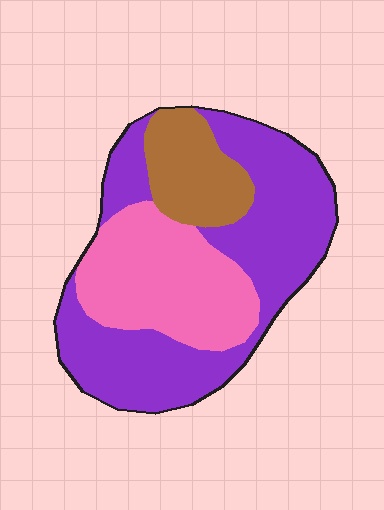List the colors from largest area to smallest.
From largest to smallest: purple, pink, brown.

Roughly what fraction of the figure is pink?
Pink covers about 30% of the figure.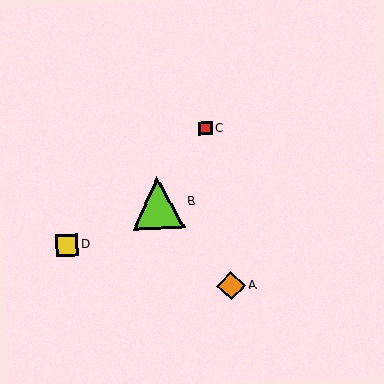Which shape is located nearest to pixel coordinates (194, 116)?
The red square (labeled C) at (205, 128) is nearest to that location.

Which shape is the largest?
The lime triangle (labeled B) is the largest.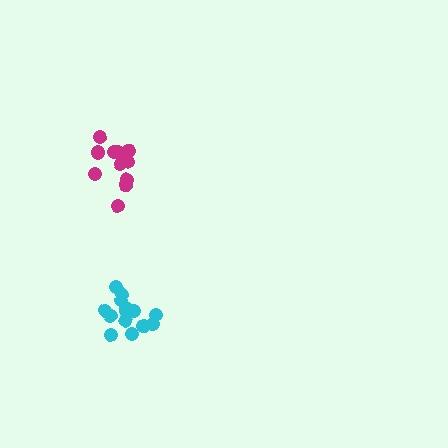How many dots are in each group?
Group 1: 11 dots, Group 2: 14 dots (25 total).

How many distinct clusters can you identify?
There are 2 distinct clusters.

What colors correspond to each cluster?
The clusters are colored: magenta, cyan.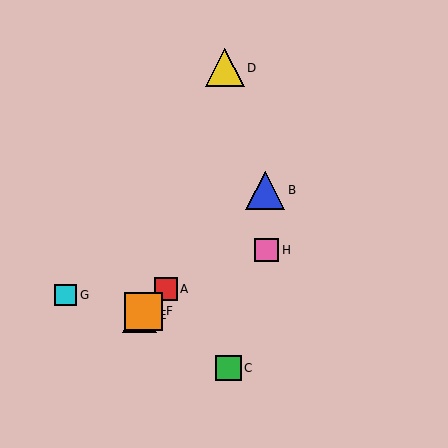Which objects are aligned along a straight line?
Objects A, B, E, F are aligned along a straight line.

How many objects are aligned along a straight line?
4 objects (A, B, E, F) are aligned along a straight line.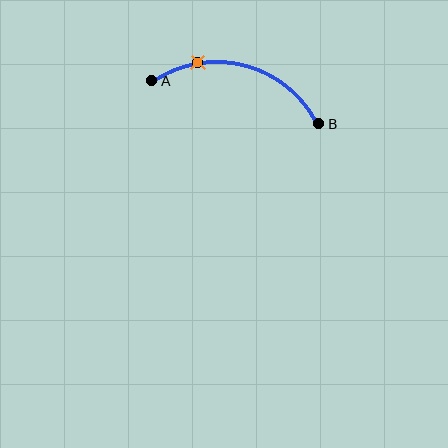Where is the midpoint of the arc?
The arc midpoint is the point on the curve farthest from the straight line joining A and B. It sits above that line.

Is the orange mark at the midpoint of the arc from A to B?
No. The orange mark lies on the arc but is closer to endpoint A. The arc midpoint would be at the point on the curve equidistant along the arc from both A and B.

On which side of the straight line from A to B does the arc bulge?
The arc bulges above the straight line connecting A and B.